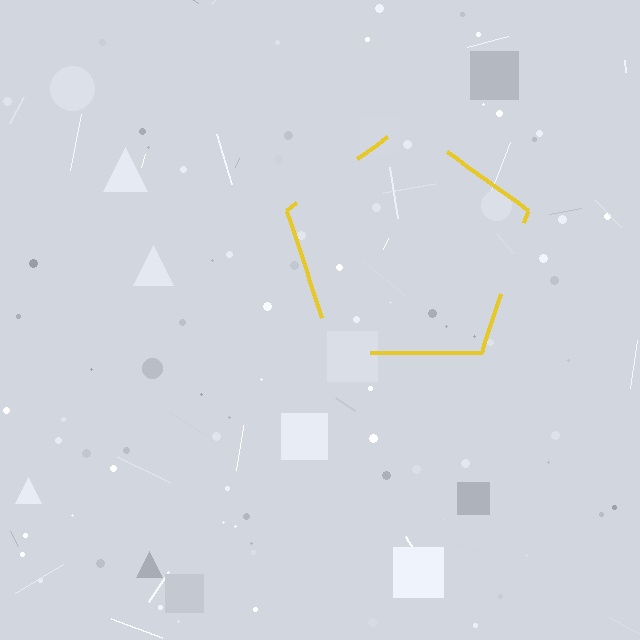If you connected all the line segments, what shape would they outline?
They would outline a pentagon.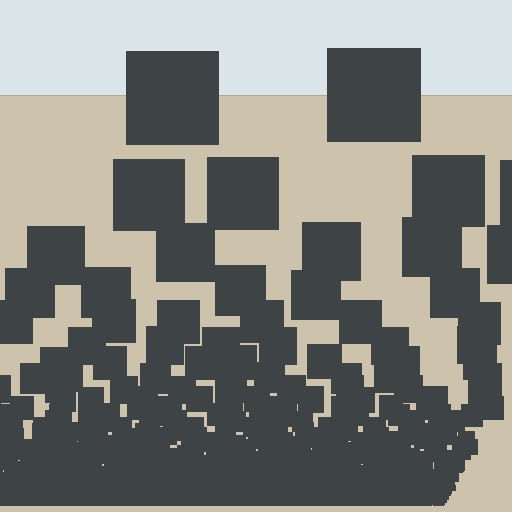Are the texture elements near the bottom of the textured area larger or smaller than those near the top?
Smaller. The gradient is inverted — elements near the bottom are smaller and denser.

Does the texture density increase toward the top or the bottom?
Density increases toward the bottom.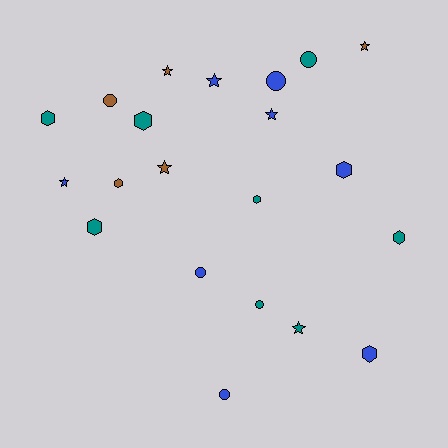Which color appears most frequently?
Teal, with 8 objects.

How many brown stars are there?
There are 3 brown stars.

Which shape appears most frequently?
Hexagon, with 8 objects.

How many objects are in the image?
There are 21 objects.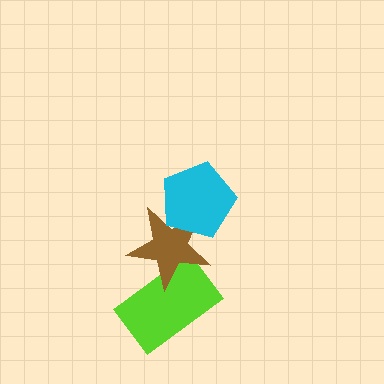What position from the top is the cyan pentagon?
The cyan pentagon is 1st from the top.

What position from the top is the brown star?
The brown star is 2nd from the top.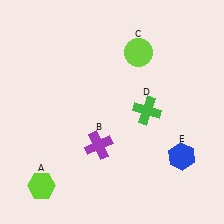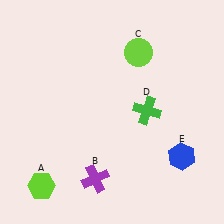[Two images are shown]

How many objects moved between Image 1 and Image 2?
1 object moved between the two images.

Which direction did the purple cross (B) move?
The purple cross (B) moved down.